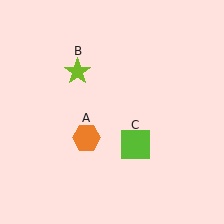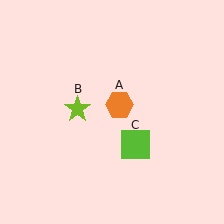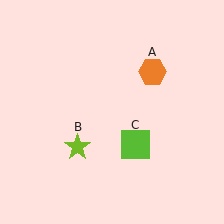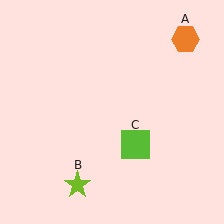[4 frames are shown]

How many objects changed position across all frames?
2 objects changed position: orange hexagon (object A), lime star (object B).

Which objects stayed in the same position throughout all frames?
Lime square (object C) remained stationary.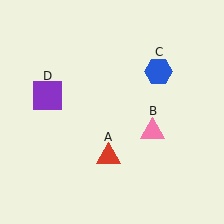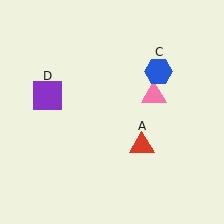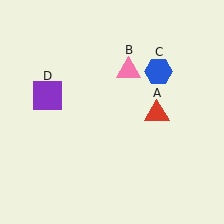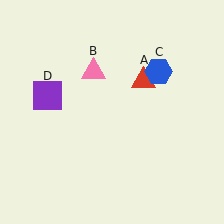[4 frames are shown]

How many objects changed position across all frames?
2 objects changed position: red triangle (object A), pink triangle (object B).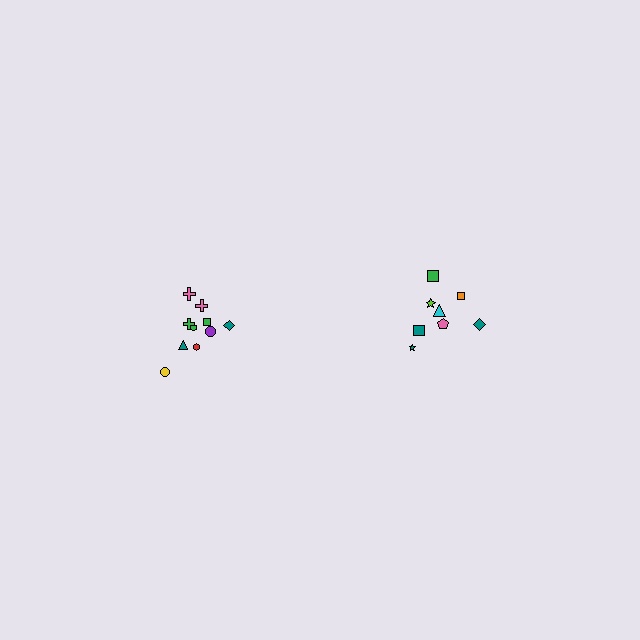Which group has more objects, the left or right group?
The left group.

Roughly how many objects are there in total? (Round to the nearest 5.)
Roughly 20 objects in total.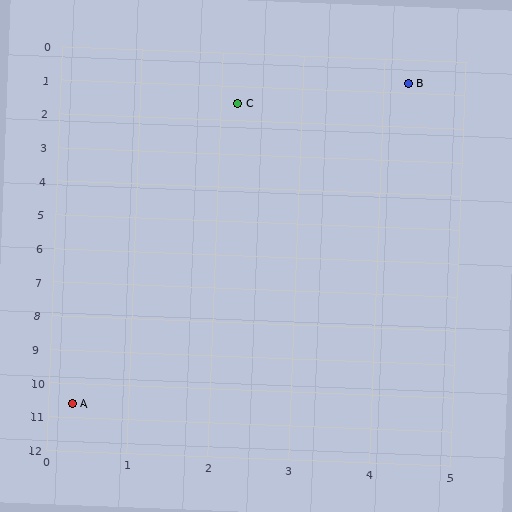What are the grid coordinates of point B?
Point B is at approximately (4.3, 0.7).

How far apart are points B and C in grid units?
Points B and C are about 2.2 grid units apart.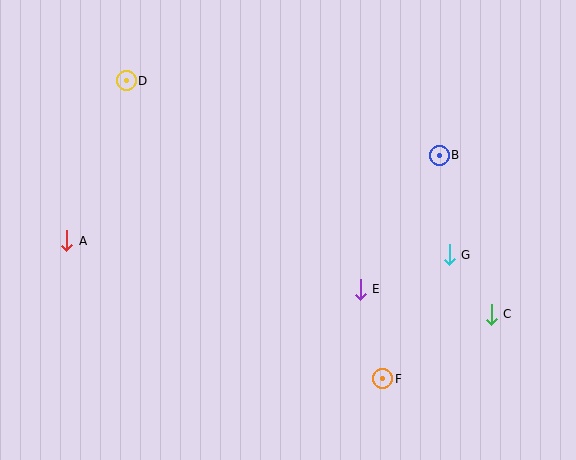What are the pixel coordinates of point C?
Point C is at (491, 314).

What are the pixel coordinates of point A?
Point A is at (67, 241).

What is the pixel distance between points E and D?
The distance between E and D is 314 pixels.